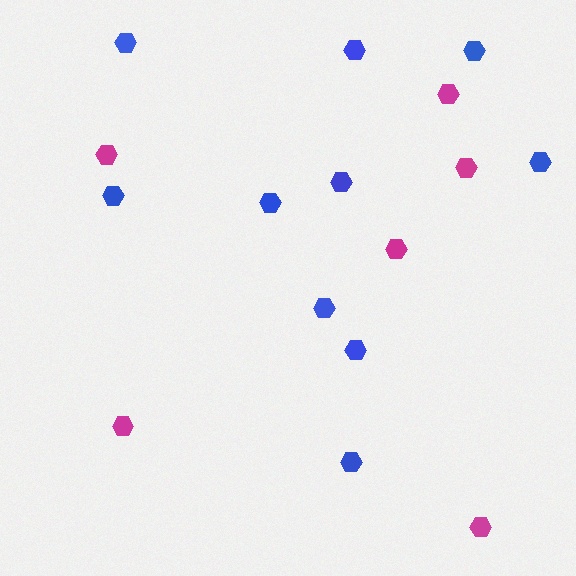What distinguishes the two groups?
There are 2 groups: one group of magenta hexagons (6) and one group of blue hexagons (10).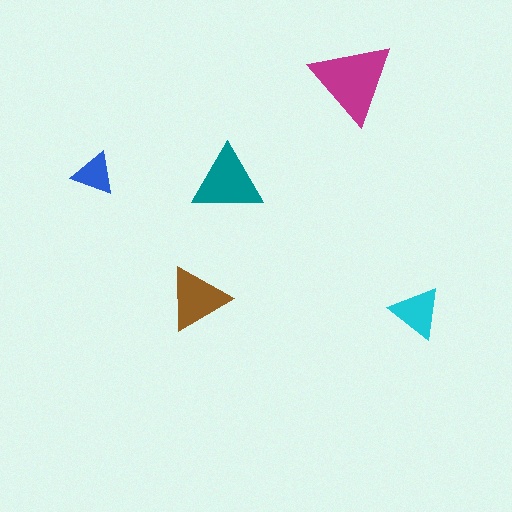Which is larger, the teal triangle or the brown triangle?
The teal one.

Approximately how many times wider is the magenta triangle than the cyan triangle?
About 1.5 times wider.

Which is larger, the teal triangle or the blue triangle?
The teal one.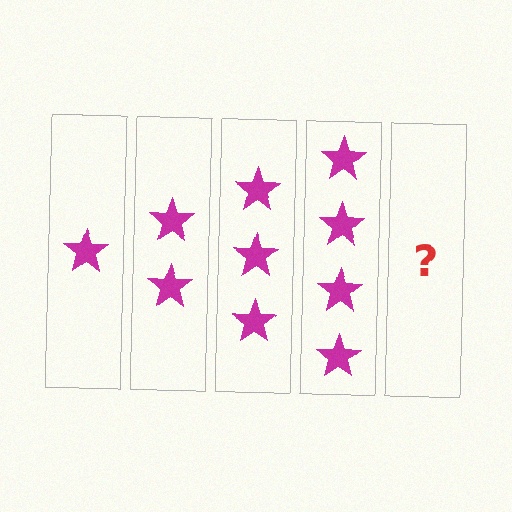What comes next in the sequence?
The next element should be 5 stars.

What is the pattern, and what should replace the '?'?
The pattern is that each step adds one more star. The '?' should be 5 stars.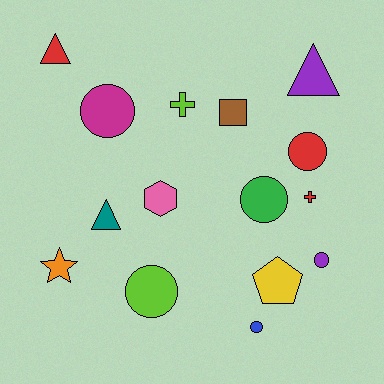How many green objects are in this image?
There is 1 green object.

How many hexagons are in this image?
There is 1 hexagon.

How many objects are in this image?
There are 15 objects.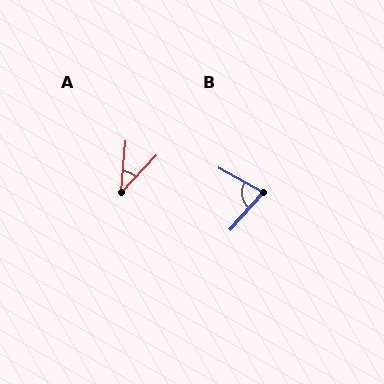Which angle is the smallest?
A, at approximately 38 degrees.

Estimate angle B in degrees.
Approximately 77 degrees.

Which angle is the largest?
B, at approximately 77 degrees.